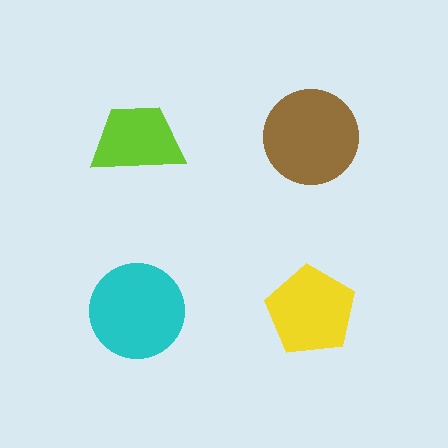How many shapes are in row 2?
2 shapes.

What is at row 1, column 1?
A lime trapezoid.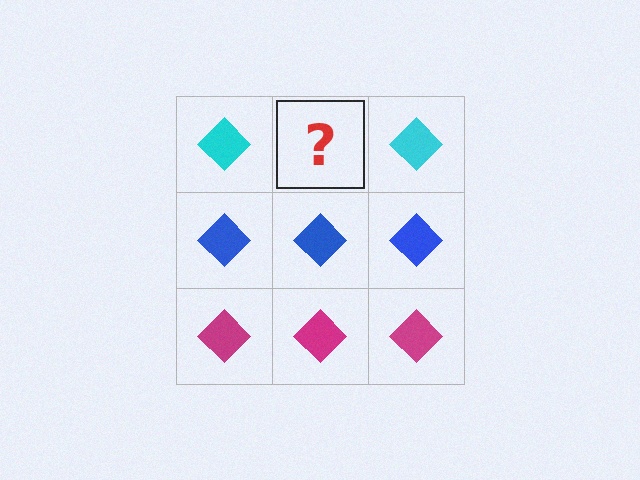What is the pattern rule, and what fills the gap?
The rule is that each row has a consistent color. The gap should be filled with a cyan diamond.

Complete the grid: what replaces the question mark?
The question mark should be replaced with a cyan diamond.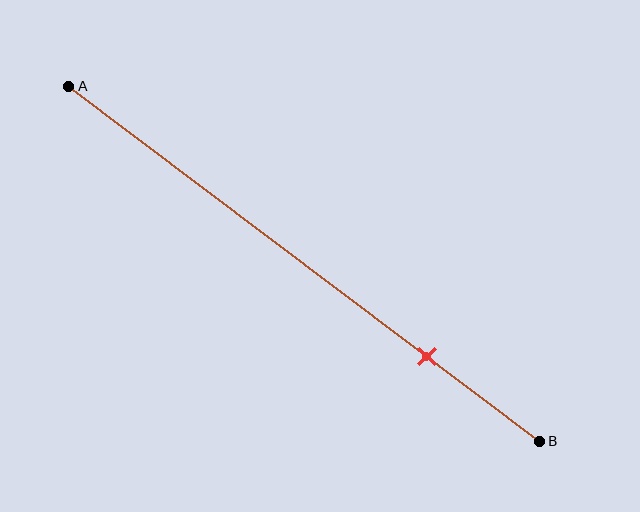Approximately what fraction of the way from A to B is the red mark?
The red mark is approximately 75% of the way from A to B.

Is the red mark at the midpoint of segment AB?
No, the mark is at about 75% from A, not at the 50% midpoint.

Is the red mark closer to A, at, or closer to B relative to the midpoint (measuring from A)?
The red mark is closer to point B than the midpoint of segment AB.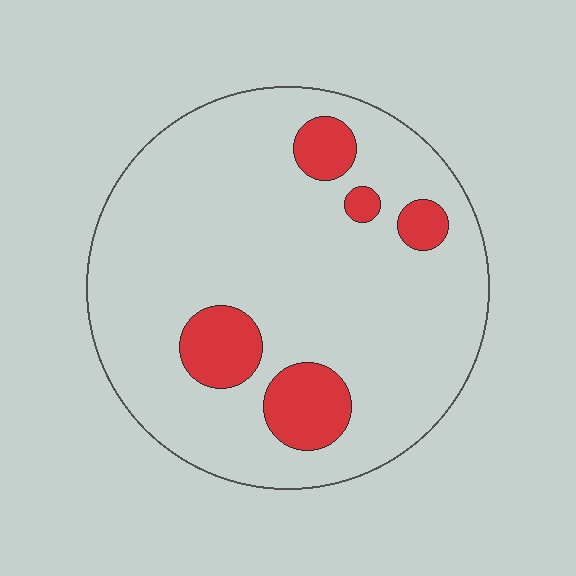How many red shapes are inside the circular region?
5.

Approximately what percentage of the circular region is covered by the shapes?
Approximately 15%.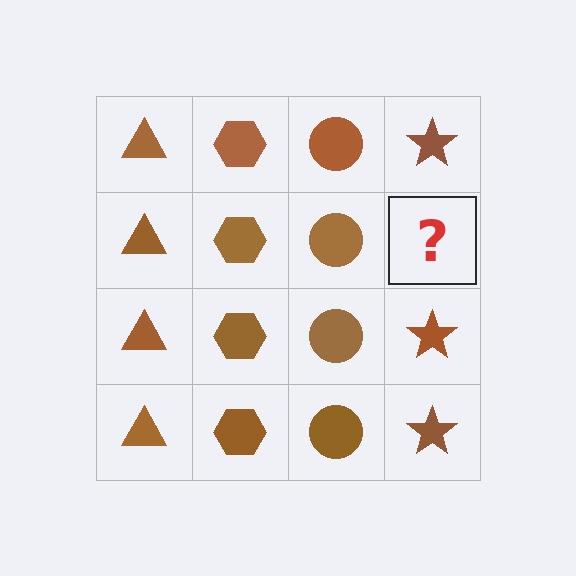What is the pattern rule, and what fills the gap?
The rule is that each column has a consistent shape. The gap should be filled with a brown star.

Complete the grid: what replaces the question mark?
The question mark should be replaced with a brown star.